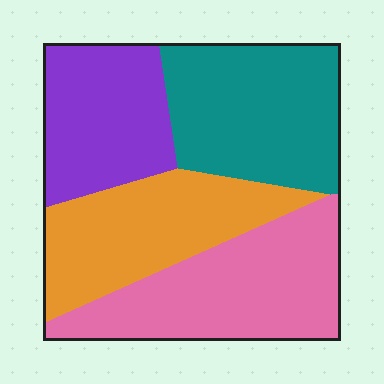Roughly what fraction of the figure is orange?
Orange takes up about one quarter (1/4) of the figure.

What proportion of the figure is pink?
Pink takes up about one quarter (1/4) of the figure.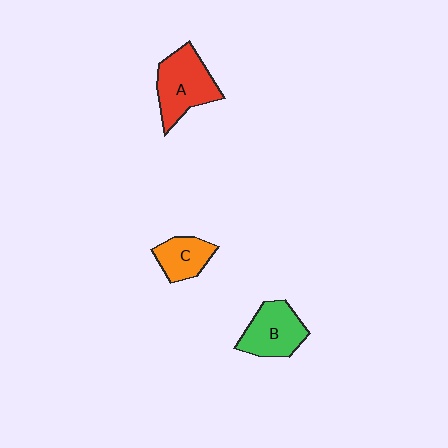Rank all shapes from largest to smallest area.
From largest to smallest: A (red), B (green), C (orange).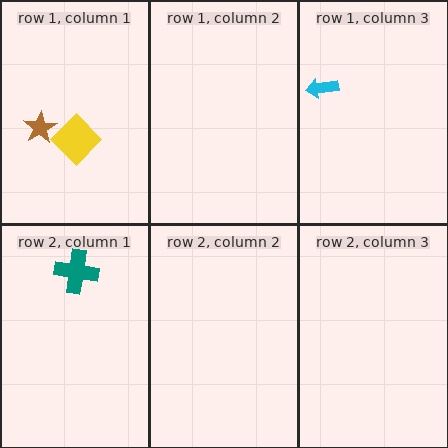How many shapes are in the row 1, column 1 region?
2.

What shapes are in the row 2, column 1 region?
The teal cross.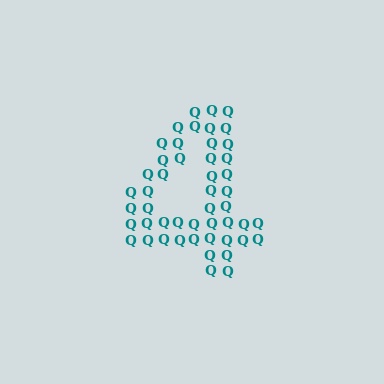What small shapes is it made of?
It is made of small letter Q's.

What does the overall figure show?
The overall figure shows the digit 4.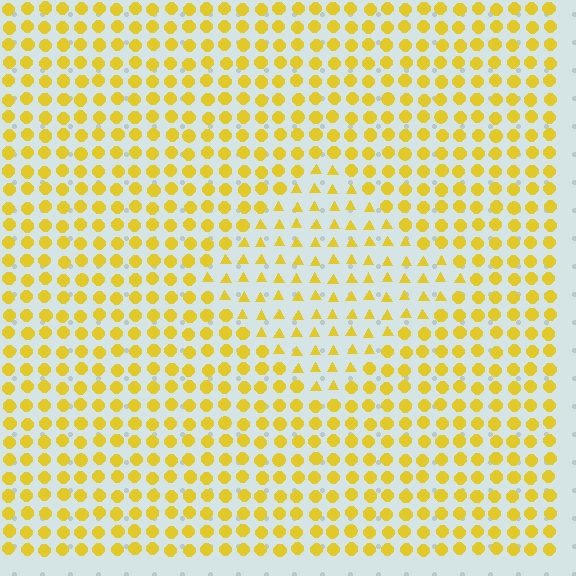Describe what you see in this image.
The image is filled with small yellow elements arranged in a uniform grid. A diamond-shaped region contains triangles, while the surrounding area contains circles. The boundary is defined purely by the change in element shape.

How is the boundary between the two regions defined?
The boundary is defined by a change in element shape: triangles inside vs. circles outside. All elements share the same color and spacing.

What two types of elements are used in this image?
The image uses triangles inside the diamond region and circles outside it.